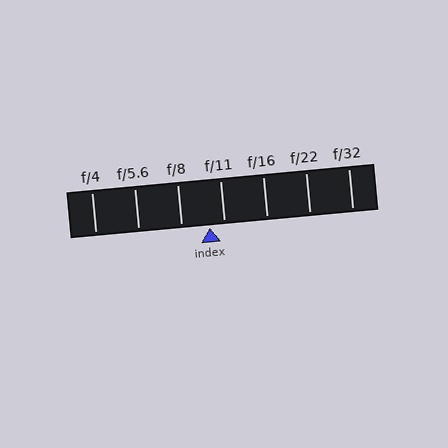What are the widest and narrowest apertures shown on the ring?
The widest aperture shown is f/4 and the narrowest is f/32.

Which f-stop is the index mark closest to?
The index mark is closest to f/11.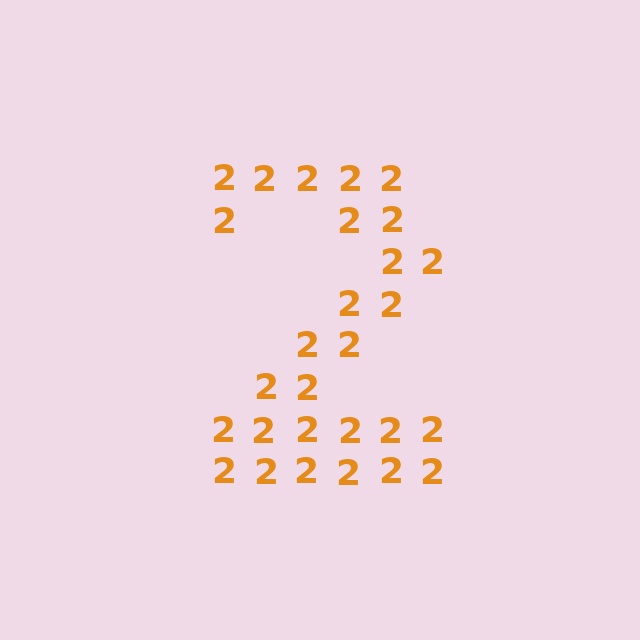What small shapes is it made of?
It is made of small digit 2's.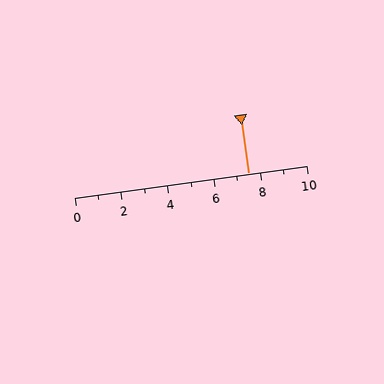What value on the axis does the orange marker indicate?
The marker indicates approximately 7.5.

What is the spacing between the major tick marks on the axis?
The major ticks are spaced 2 apart.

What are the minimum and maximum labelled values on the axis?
The axis runs from 0 to 10.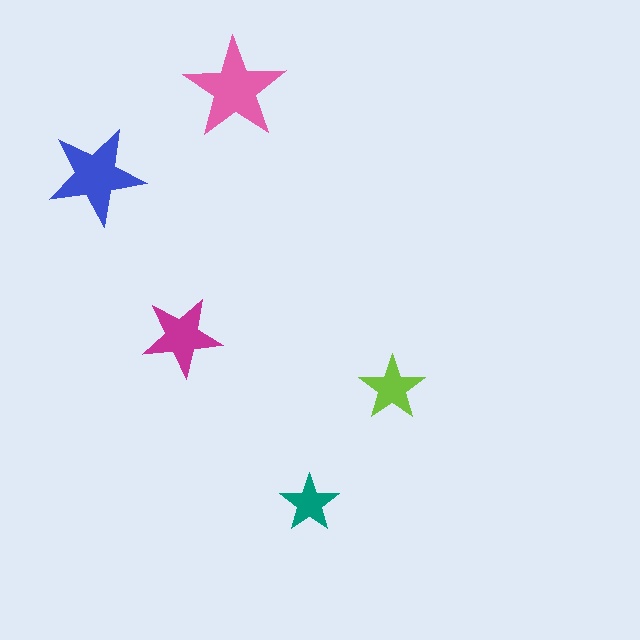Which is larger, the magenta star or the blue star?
The blue one.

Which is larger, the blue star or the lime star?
The blue one.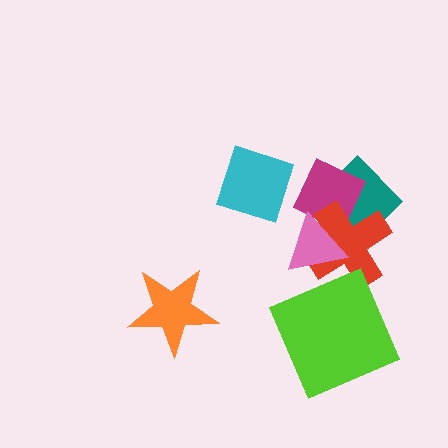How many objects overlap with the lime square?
0 objects overlap with the lime square.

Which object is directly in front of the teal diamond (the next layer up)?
The magenta square is directly in front of the teal diamond.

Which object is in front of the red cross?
The pink triangle is in front of the red cross.